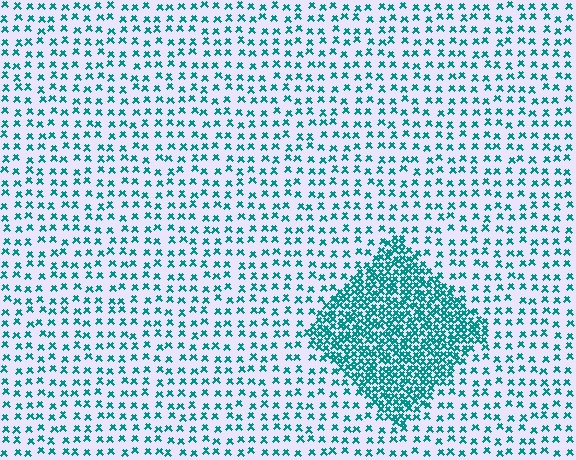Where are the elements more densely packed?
The elements are more densely packed inside the diamond boundary.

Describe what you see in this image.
The image contains small teal elements arranged at two different densities. A diamond-shaped region is visible where the elements are more densely packed than the surrounding area.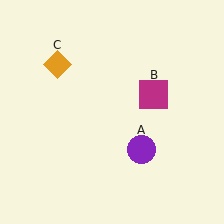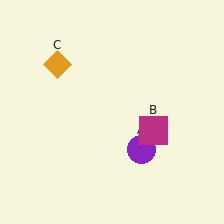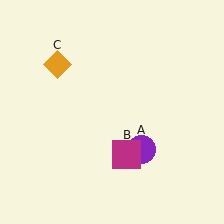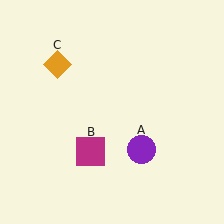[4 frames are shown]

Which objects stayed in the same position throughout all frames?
Purple circle (object A) and orange diamond (object C) remained stationary.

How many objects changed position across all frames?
1 object changed position: magenta square (object B).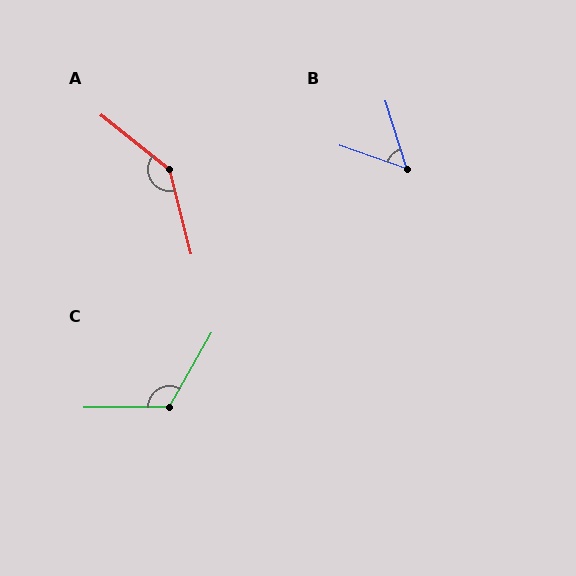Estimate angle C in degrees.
Approximately 120 degrees.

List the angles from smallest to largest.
B (53°), C (120°), A (143°).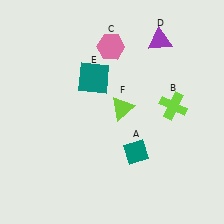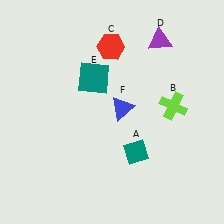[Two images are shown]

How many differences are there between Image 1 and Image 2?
There are 2 differences between the two images.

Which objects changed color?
C changed from pink to red. F changed from lime to blue.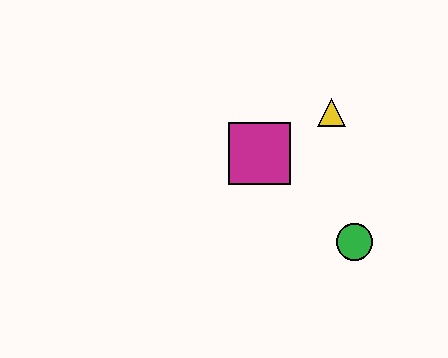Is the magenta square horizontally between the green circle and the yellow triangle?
No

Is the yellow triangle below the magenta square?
No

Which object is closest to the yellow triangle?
The magenta square is closest to the yellow triangle.